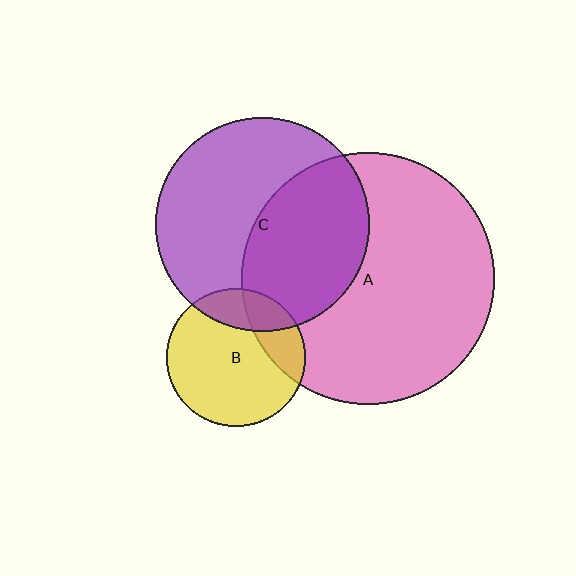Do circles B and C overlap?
Yes.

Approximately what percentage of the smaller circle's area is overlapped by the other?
Approximately 20%.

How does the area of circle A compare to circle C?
Approximately 1.4 times.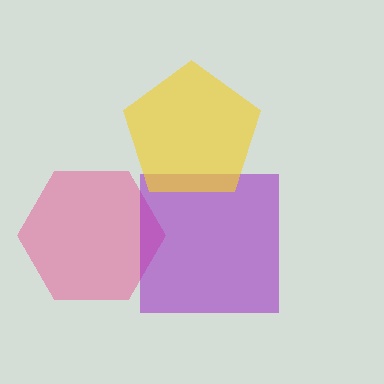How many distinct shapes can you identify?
There are 3 distinct shapes: a pink hexagon, a purple square, a yellow pentagon.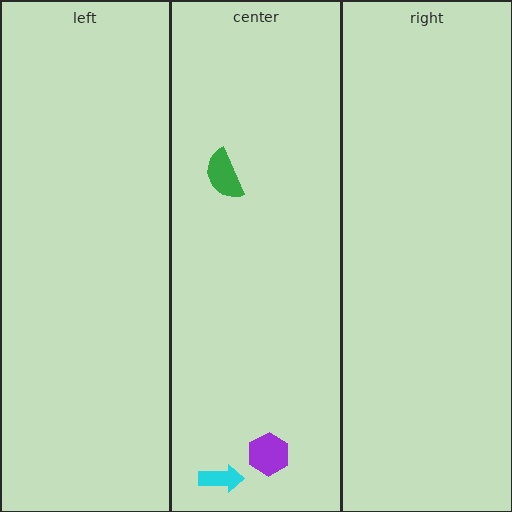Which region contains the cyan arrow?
The center region.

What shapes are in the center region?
The green semicircle, the cyan arrow, the purple hexagon.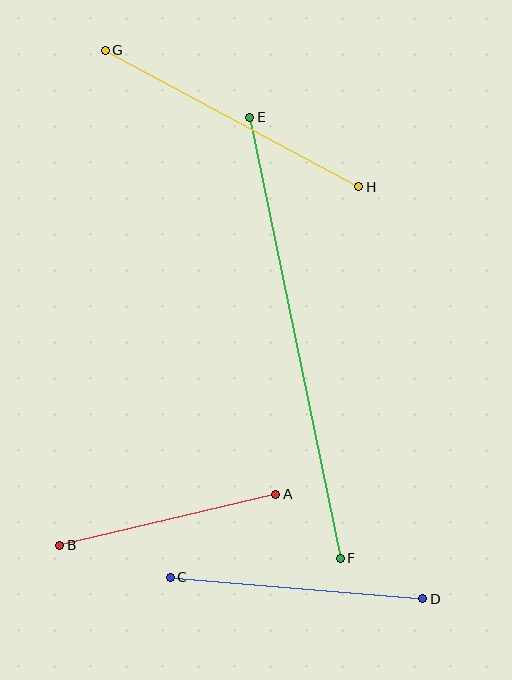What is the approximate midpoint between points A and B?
The midpoint is at approximately (168, 520) pixels.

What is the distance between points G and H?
The distance is approximately 288 pixels.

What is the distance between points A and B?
The distance is approximately 222 pixels.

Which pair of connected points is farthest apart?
Points E and F are farthest apart.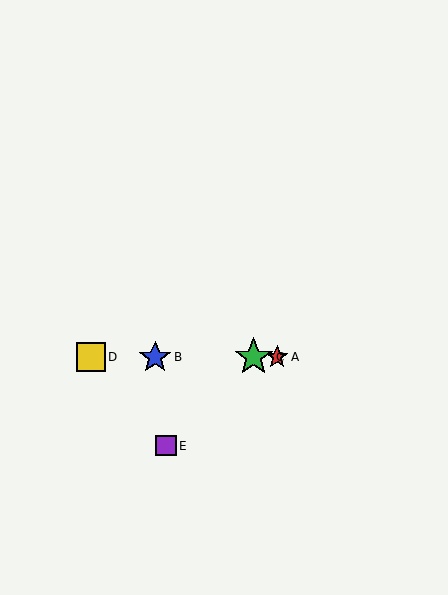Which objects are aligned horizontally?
Objects A, B, C, D are aligned horizontally.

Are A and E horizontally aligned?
No, A is at y≈357 and E is at y≈446.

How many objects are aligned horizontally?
4 objects (A, B, C, D) are aligned horizontally.